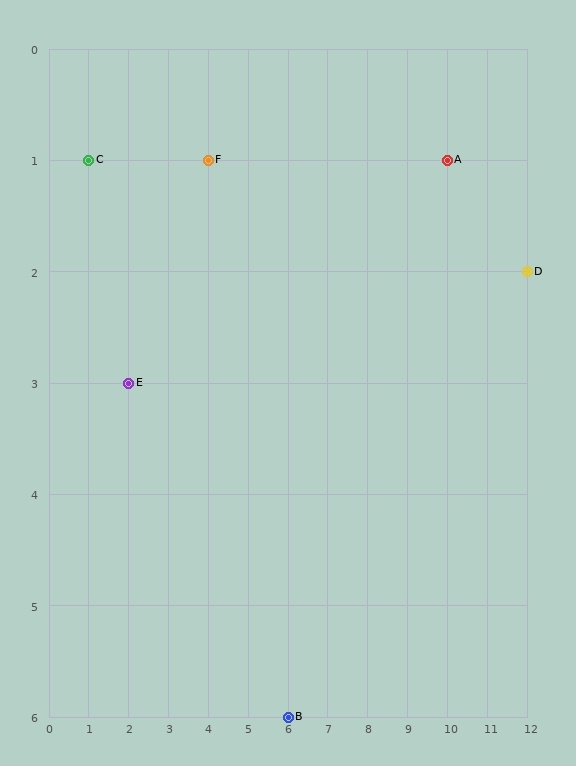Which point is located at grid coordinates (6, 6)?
Point B is at (6, 6).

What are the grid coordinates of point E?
Point E is at grid coordinates (2, 3).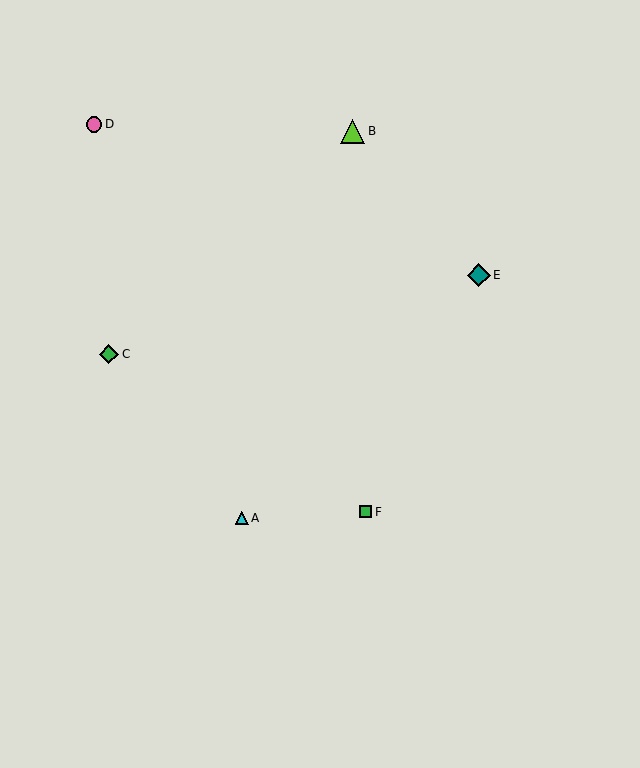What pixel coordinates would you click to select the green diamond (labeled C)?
Click at (109, 354) to select the green diamond C.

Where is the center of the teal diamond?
The center of the teal diamond is at (479, 275).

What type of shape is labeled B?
Shape B is a lime triangle.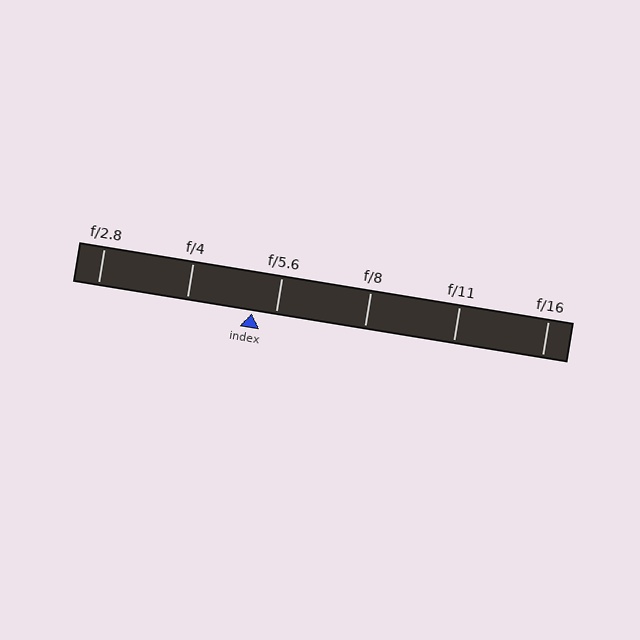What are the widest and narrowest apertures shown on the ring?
The widest aperture shown is f/2.8 and the narrowest is f/16.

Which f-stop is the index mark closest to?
The index mark is closest to f/5.6.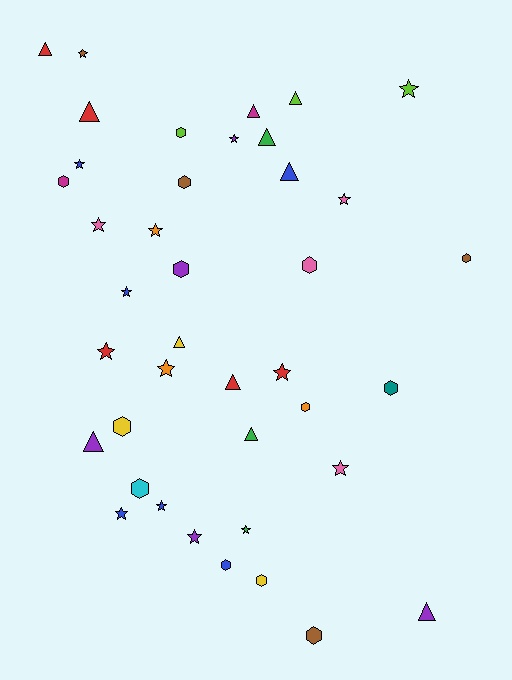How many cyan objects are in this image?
There is 1 cyan object.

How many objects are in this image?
There are 40 objects.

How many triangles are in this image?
There are 11 triangles.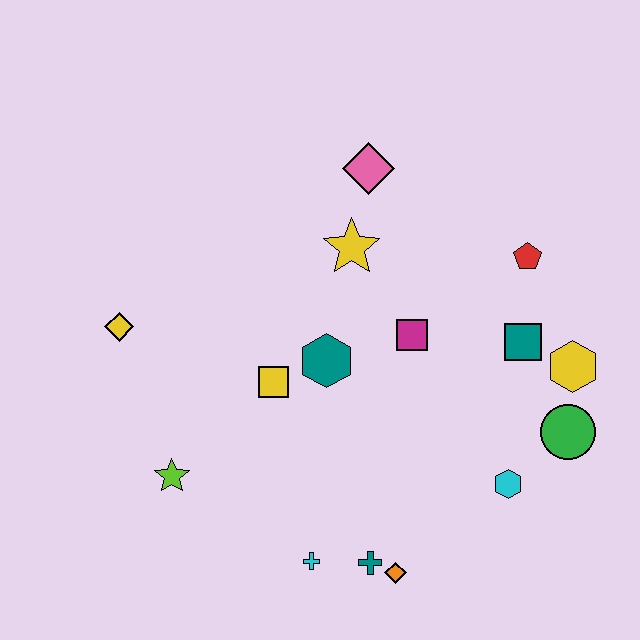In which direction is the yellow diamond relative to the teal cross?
The yellow diamond is to the left of the teal cross.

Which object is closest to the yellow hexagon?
The teal square is closest to the yellow hexagon.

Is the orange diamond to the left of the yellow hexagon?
Yes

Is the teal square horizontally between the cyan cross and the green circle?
Yes